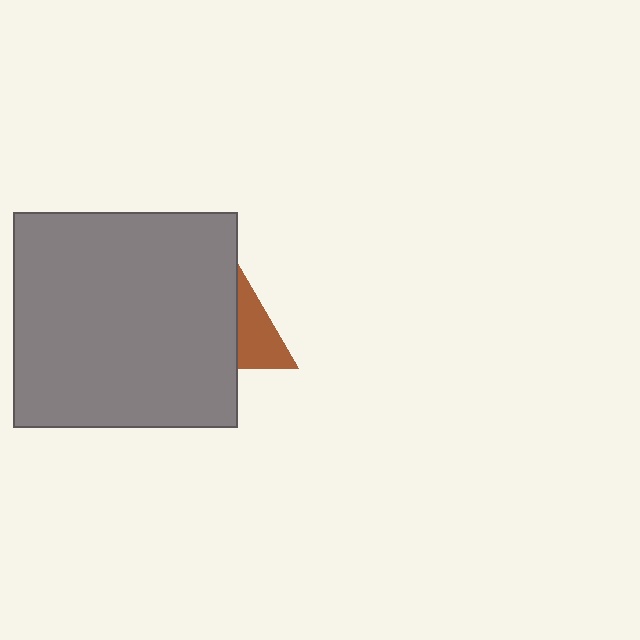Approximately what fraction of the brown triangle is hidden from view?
Roughly 61% of the brown triangle is hidden behind the gray rectangle.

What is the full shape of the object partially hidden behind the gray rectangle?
The partially hidden object is a brown triangle.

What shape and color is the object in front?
The object in front is a gray rectangle.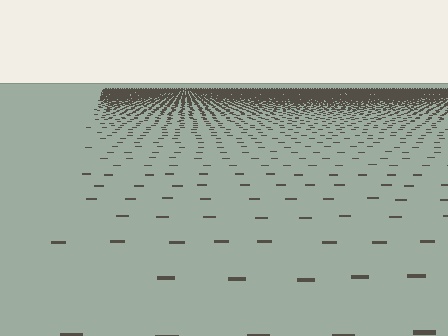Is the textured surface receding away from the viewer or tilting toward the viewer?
The surface is receding away from the viewer. Texture elements get smaller and denser toward the top.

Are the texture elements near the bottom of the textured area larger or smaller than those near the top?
Larger. Near the bottom, elements are closer to the viewer and appear at a bigger on-screen size.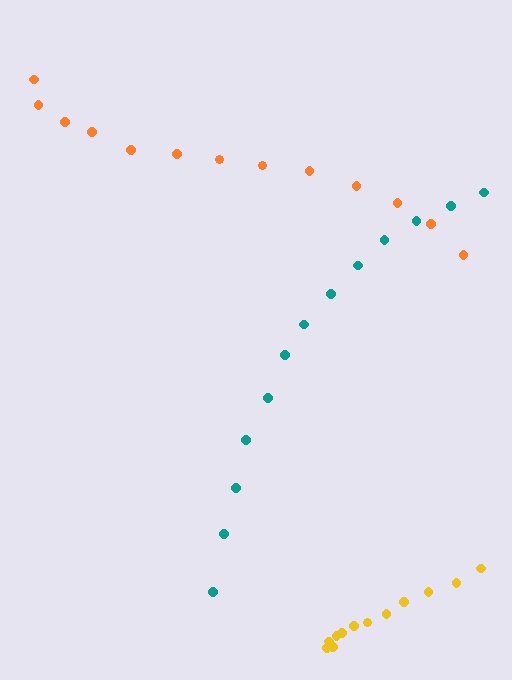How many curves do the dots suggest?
There are 3 distinct paths.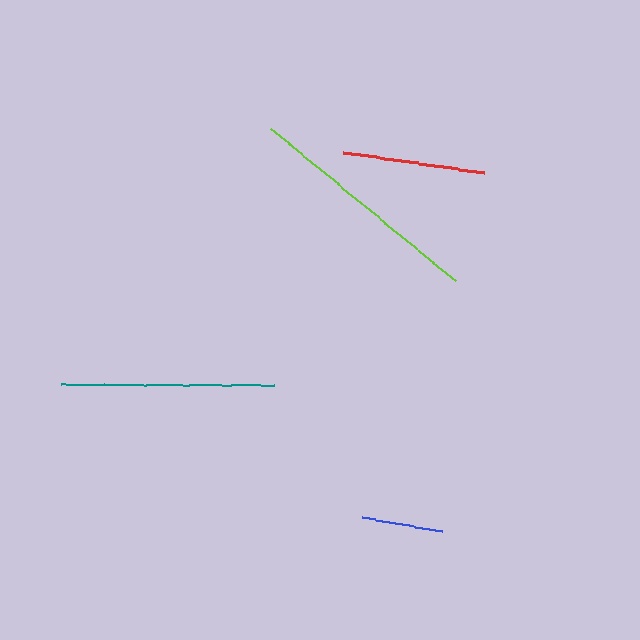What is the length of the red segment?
The red segment is approximately 142 pixels long.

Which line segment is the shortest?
The blue line is the shortest at approximately 81 pixels.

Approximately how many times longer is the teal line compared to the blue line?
The teal line is approximately 2.6 times the length of the blue line.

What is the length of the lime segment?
The lime segment is approximately 240 pixels long.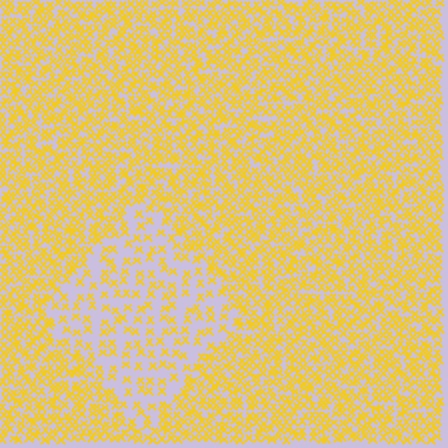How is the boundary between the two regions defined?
The boundary is defined by a change in element density (approximately 2.3x ratio). All elements are the same color, size, and shape.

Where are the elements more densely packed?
The elements are more densely packed outside the diamond boundary.